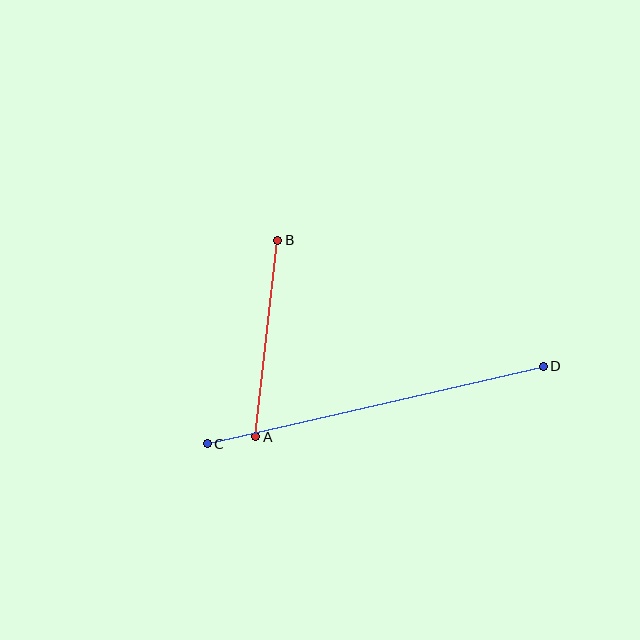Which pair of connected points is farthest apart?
Points C and D are farthest apart.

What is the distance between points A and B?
The distance is approximately 198 pixels.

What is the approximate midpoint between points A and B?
The midpoint is at approximately (267, 338) pixels.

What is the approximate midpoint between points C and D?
The midpoint is at approximately (375, 405) pixels.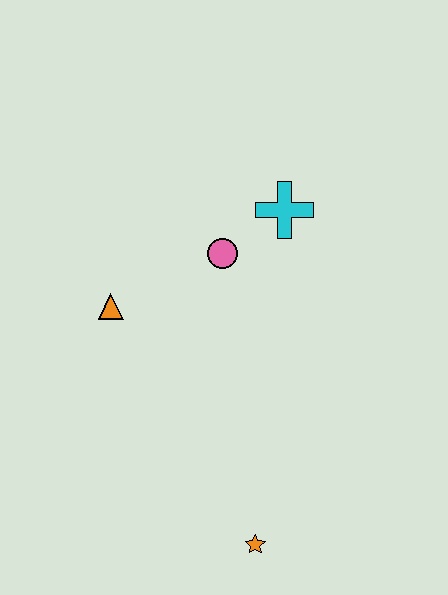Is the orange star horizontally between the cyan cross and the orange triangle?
Yes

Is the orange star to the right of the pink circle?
Yes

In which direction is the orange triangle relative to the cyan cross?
The orange triangle is to the left of the cyan cross.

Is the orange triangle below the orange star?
No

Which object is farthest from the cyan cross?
The orange star is farthest from the cyan cross.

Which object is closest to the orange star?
The orange triangle is closest to the orange star.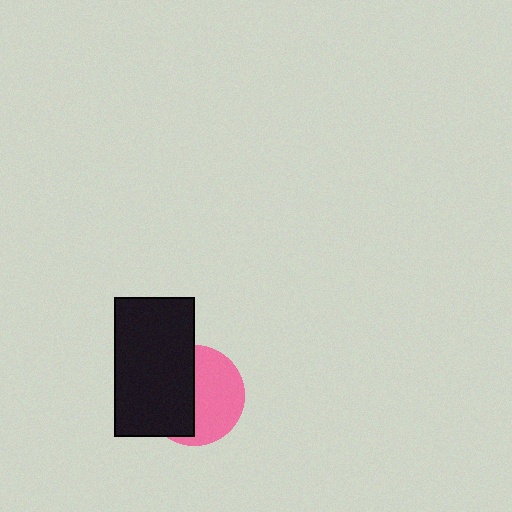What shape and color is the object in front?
The object in front is a black rectangle.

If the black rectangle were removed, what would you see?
You would see the complete pink circle.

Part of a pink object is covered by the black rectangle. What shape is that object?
It is a circle.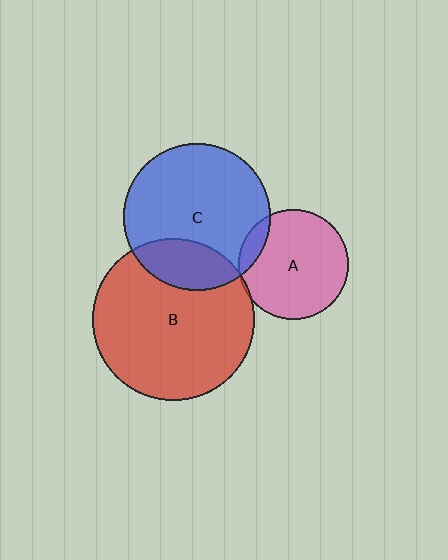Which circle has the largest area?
Circle B (red).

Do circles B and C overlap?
Yes.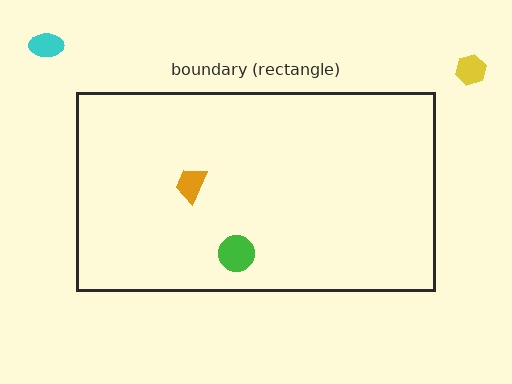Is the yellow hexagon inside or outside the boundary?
Outside.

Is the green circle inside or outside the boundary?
Inside.